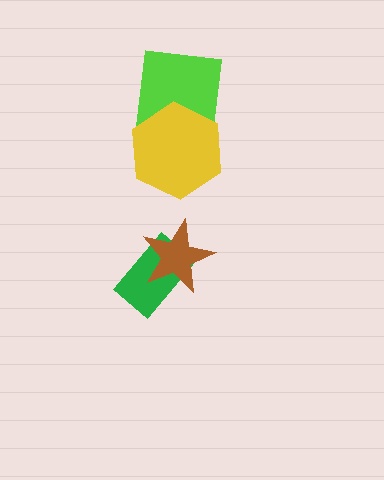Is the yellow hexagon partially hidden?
No, no other shape covers it.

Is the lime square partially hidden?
Yes, it is partially covered by another shape.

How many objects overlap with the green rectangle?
1 object overlaps with the green rectangle.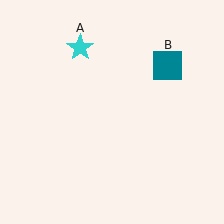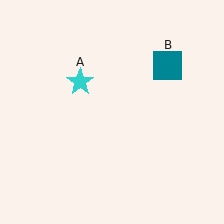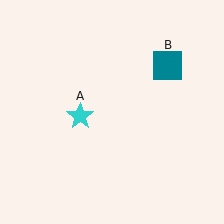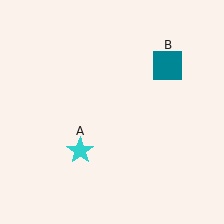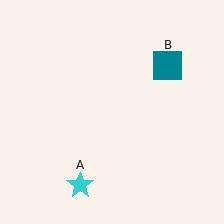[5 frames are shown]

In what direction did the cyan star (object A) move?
The cyan star (object A) moved down.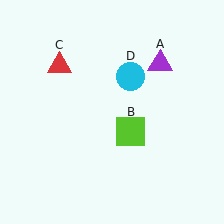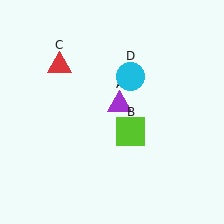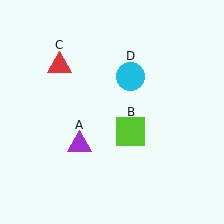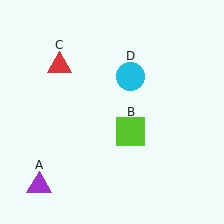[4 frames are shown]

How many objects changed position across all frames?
1 object changed position: purple triangle (object A).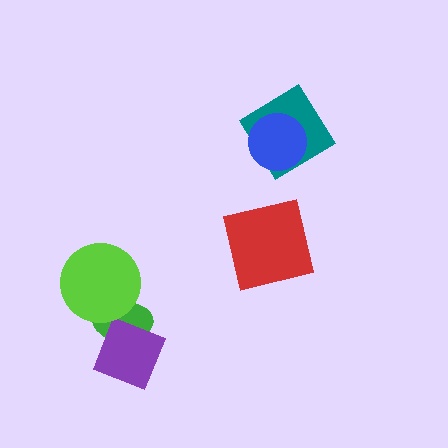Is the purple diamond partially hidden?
No, no other shape covers it.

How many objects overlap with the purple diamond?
1 object overlaps with the purple diamond.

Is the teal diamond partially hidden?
Yes, it is partially covered by another shape.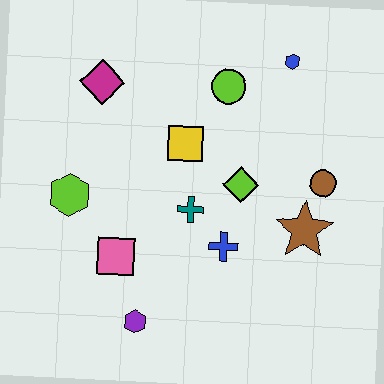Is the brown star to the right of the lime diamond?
Yes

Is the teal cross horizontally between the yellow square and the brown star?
Yes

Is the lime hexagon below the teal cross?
No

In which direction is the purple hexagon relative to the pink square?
The purple hexagon is below the pink square.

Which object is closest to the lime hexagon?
The pink square is closest to the lime hexagon.